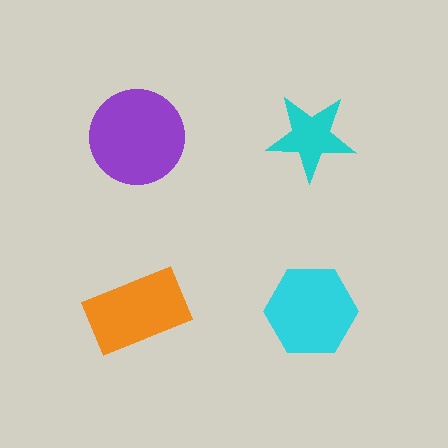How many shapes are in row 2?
2 shapes.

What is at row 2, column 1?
An orange rectangle.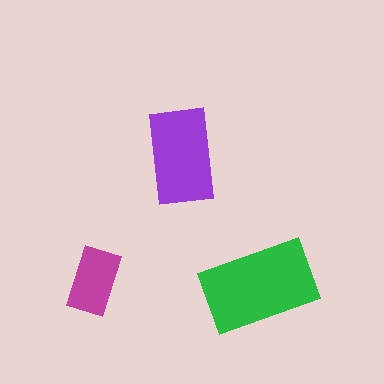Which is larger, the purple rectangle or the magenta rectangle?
The purple one.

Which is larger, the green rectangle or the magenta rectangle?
The green one.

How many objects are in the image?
There are 3 objects in the image.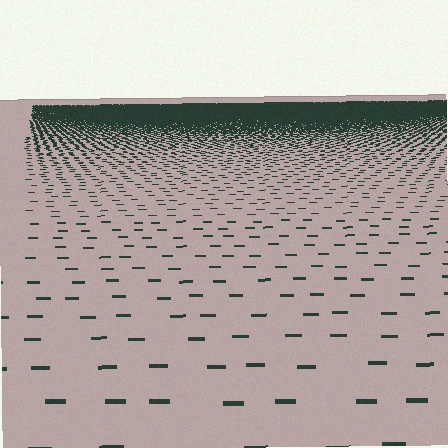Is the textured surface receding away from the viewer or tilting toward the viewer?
The surface is receding away from the viewer. Texture elements get smaller and denser toward the top.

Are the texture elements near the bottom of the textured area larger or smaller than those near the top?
Larger. Near the bottom, elements are closer to the viewer and appear at a bigger on-screen size.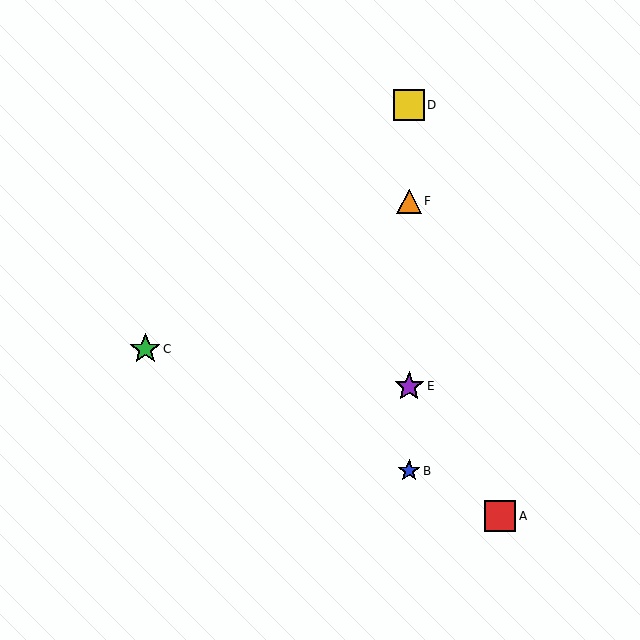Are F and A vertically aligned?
No, F is at x≈409 and A is at x≈500.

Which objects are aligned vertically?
Objects B, D, E, F are aligned vertically.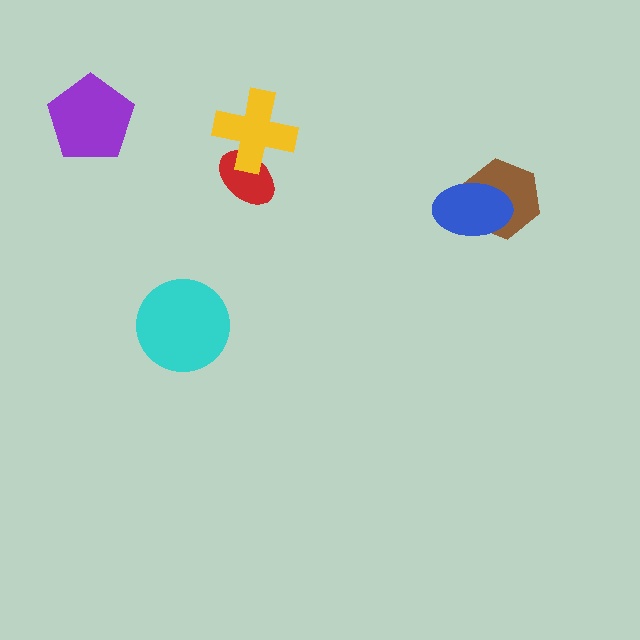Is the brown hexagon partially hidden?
Yes, it is partially covered by another shape.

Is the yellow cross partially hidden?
No, no other shape covers it.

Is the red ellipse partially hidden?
Yes, it is partially covered by another shape.